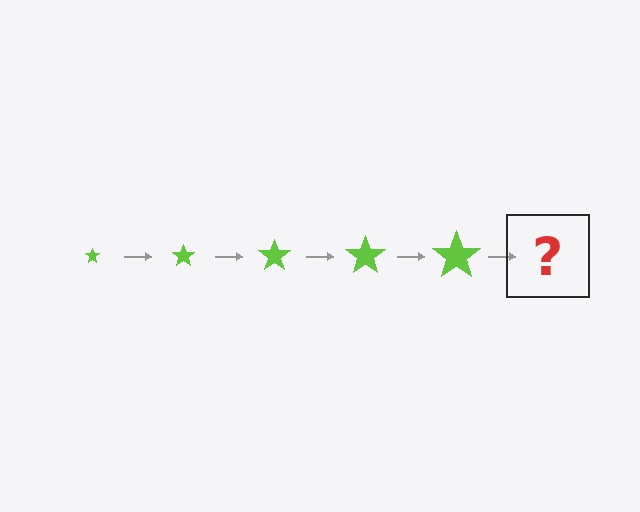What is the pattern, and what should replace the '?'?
The pattern is that the star gets progressively larger each step. The '?' should be a lime star, larger than the previous one.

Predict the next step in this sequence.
The next step is a lime star, larger than the previous one.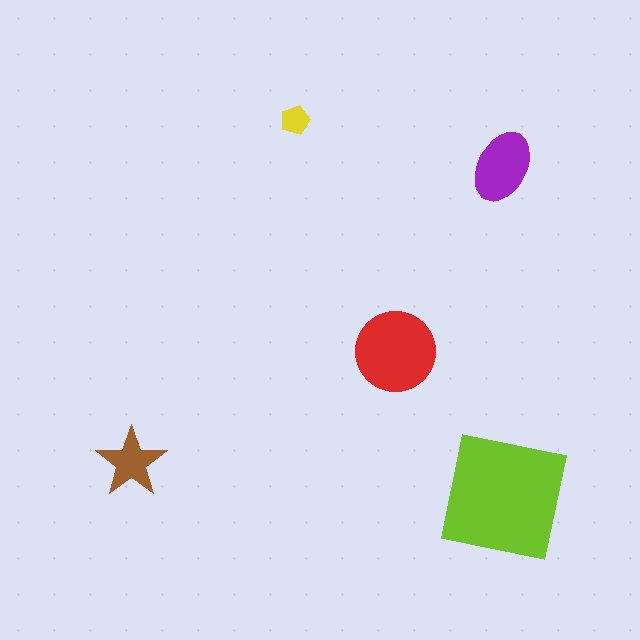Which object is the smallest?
The yellow pentagon.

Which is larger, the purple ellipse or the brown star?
The purple ellipse.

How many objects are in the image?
There are 5 objects in the image.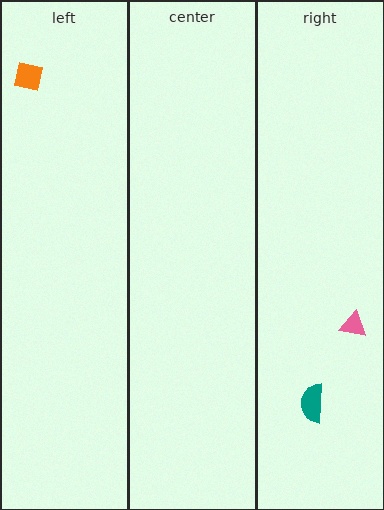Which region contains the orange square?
The left region.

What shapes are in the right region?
The teal semicircle, the pink triangle.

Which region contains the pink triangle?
The right region.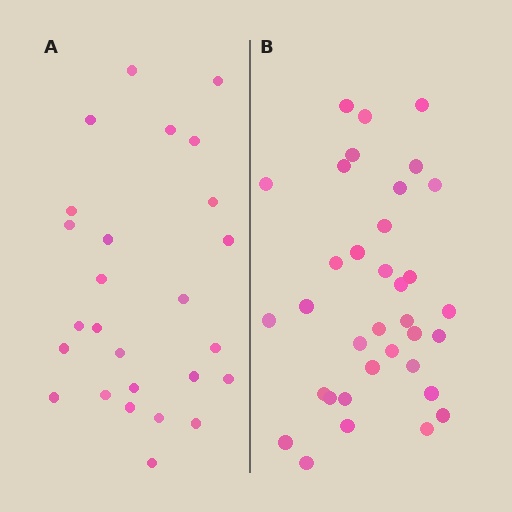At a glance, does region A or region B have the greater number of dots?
Region B (the right region) has more dots.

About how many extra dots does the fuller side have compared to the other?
Region B has roughly 8 or so more dots than region A.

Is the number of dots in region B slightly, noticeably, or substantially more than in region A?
Region B has noticeably more, but not dramatically so. The ratio is roughly 1.3 to 1.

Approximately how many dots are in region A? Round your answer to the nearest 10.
About 30 dots. (The exact count is 26, which rounds to 30.)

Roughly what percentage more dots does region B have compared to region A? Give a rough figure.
About 35% more.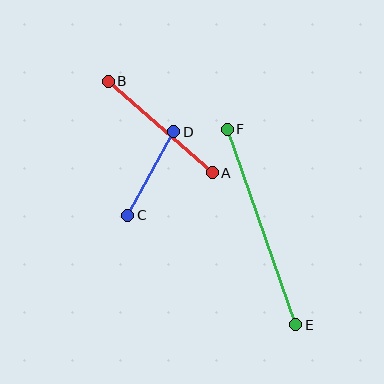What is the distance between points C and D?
The distance is approximately 95 pixels.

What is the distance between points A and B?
The distance is approximately 138 pixels.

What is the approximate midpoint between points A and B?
The midpoint is at approximately (160, 127) pixels.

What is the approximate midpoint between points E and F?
The midpoint is at approximately (261, 227) pixels.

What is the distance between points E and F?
The distance is approximately 207 pixels.